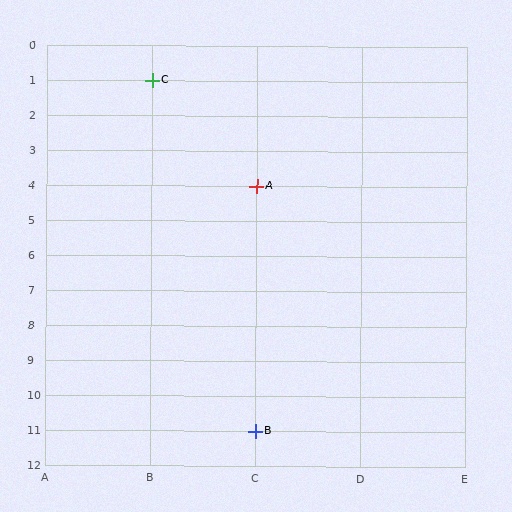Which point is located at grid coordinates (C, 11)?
Point B is at (C, 11).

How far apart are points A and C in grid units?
Points A and C are 1 column and 3 rows apart (about 3.2 grid units diagonally).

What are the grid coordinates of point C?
Point C is at grid coordinates (B, 1).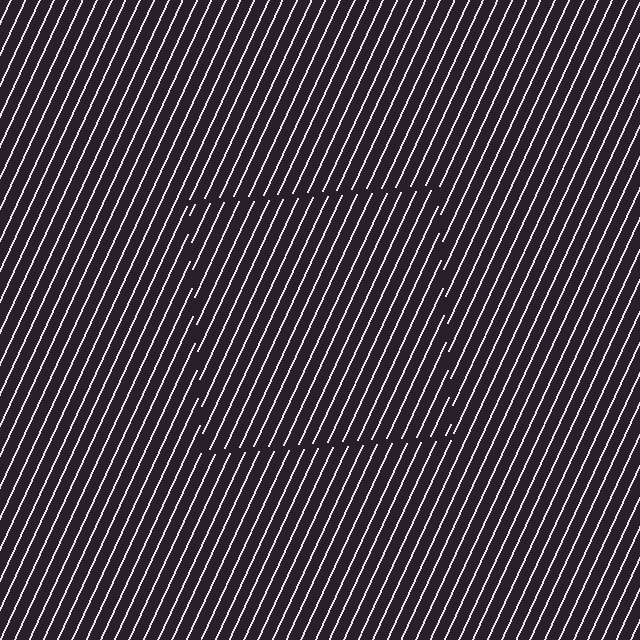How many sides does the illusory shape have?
4 sides — the line-ends trace a square.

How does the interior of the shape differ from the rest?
The interior of the shape contains the same grating, shifted by half a period — the contour is defined by the phase discontinuity where line-ends from the inner and outer gratings abut.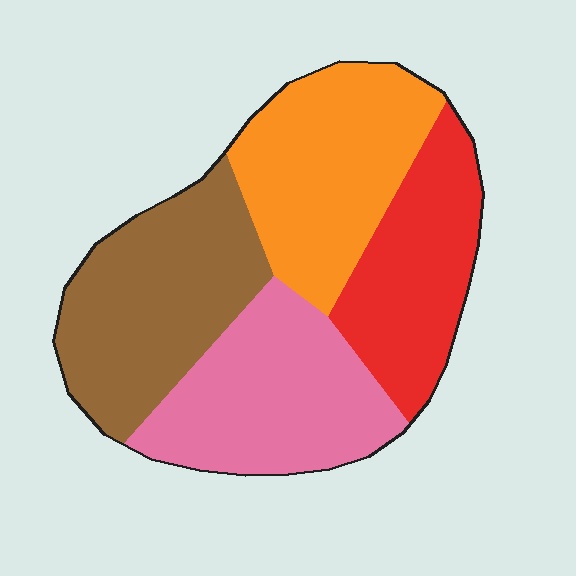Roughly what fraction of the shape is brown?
Brown takes up about one quarter (1/4) of the shape.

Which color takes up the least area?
Red, at roughly 20%.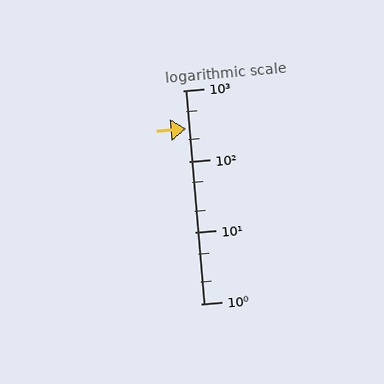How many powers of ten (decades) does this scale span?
The scale spans 3 decades, from 1 to 1000.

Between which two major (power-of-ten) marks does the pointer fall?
The pointer is between 100 and 1000.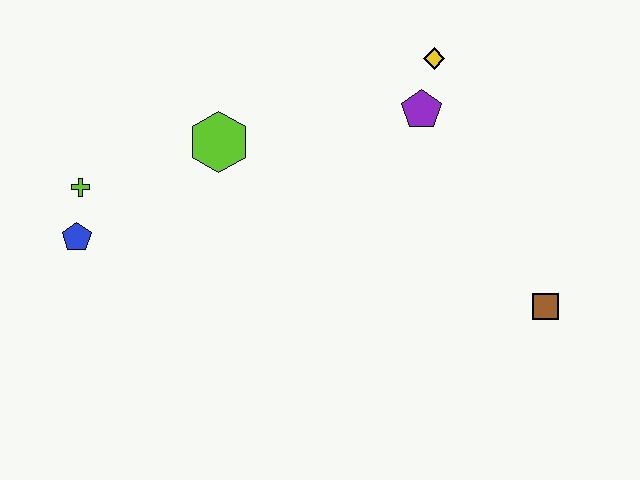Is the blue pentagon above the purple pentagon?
No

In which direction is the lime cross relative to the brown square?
The lime cross is to the left of the brown square.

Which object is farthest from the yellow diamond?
The blue pentagon is farthest from the yellow diamond.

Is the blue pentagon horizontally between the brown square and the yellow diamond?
No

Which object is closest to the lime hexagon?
The lime cross is closest to the lime hexagon.